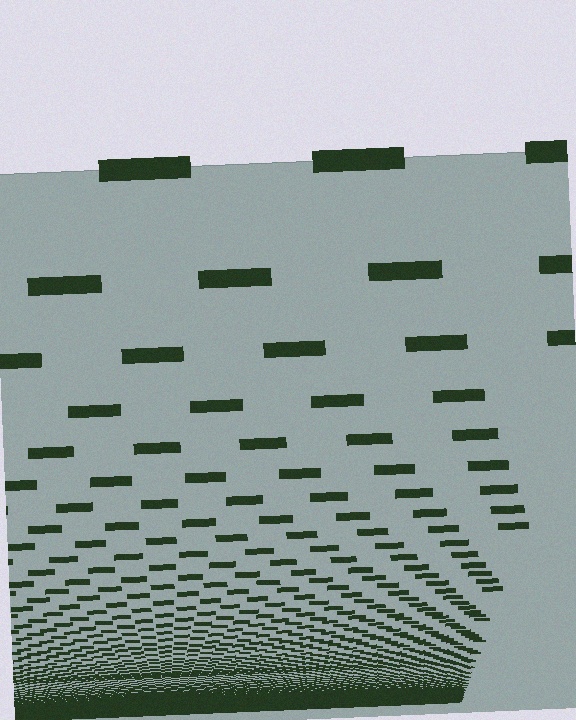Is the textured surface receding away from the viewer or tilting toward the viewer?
The surface appears to tilt toward the viewer. Texture elements get larger and sparser toward the top.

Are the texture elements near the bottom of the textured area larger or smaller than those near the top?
Smaller. The gradient is inverted — elements near the bottom are smaller and denser.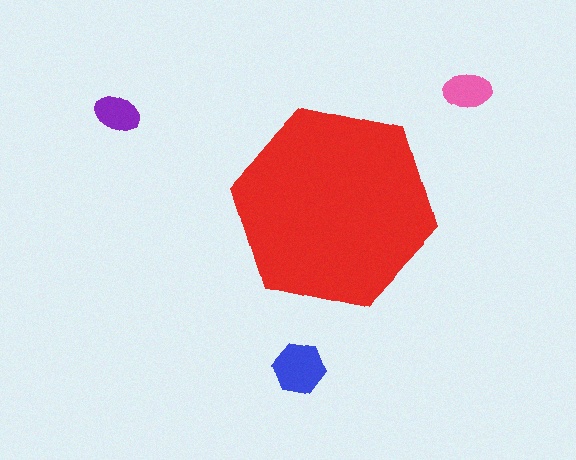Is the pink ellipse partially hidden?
No, the pink ellipse is fully visible.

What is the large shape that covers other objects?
A red hexagon.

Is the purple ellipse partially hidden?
No, the purple ellipse is fully visible.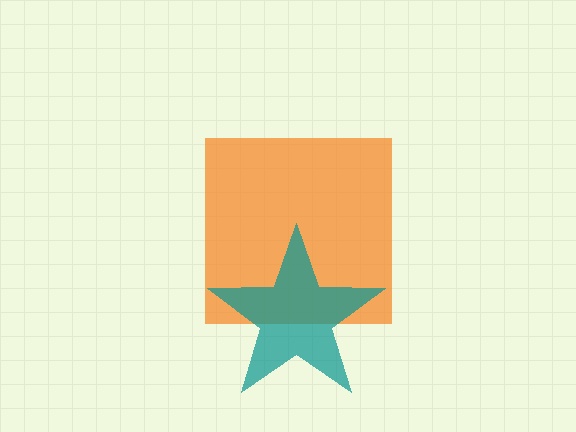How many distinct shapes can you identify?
There are 2 distinct shapes: an orange square, a teal star.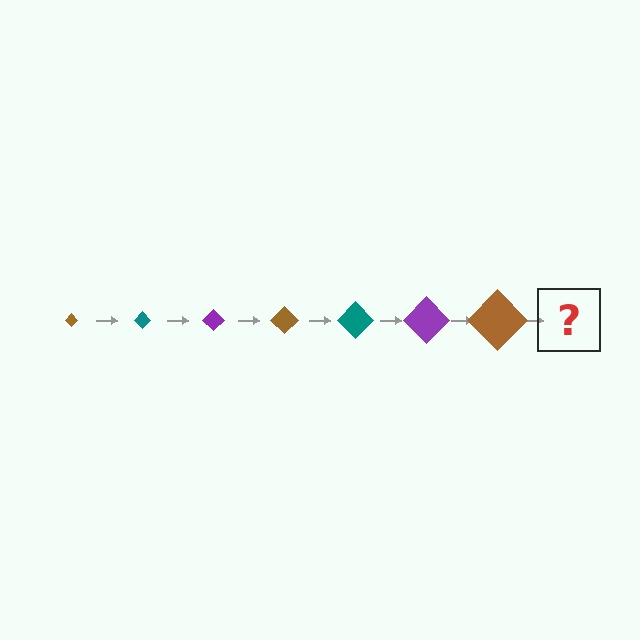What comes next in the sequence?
The next element should be a teal diamond, larger than the previous one.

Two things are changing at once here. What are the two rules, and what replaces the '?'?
The two rules are that the diamond grows larger each step and the color cycles through brown, teal, and purple. The '?' should be a teal diamond, larger than the previous one.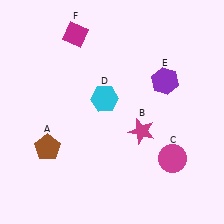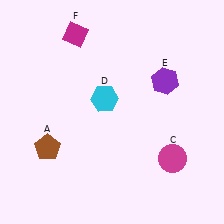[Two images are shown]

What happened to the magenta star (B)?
The magenta star (B) was removed in Image 2. It was in the bottom-right area of Image 1.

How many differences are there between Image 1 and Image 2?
There is 1 difference between the two images.